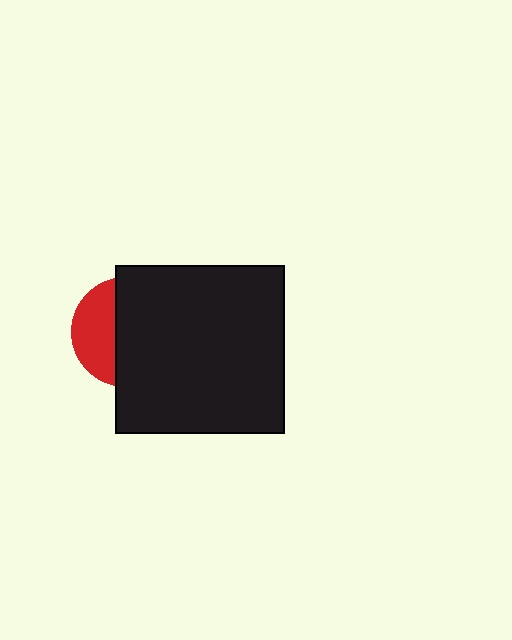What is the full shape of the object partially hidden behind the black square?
The partially hidden object is a red circle.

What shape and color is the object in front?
The object in front is a black square.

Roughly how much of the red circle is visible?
A small part of it is visible (roughly 38%).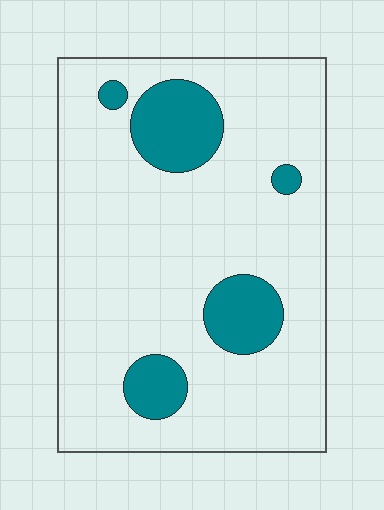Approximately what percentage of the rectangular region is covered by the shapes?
Approximately 15%.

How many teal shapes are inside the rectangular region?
5.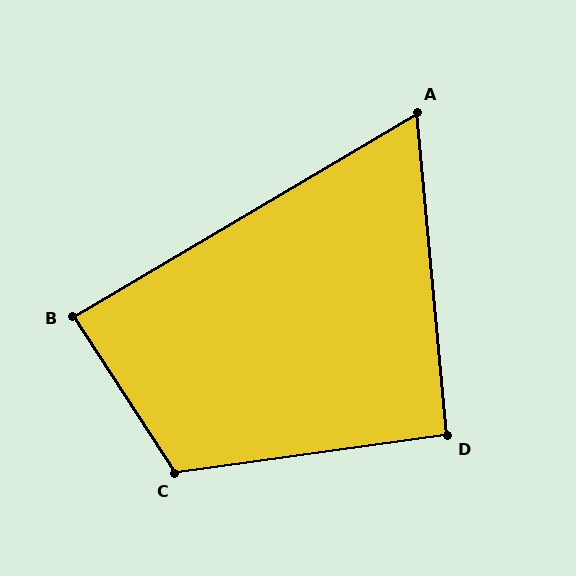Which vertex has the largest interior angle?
C, at approximately 115 degrees.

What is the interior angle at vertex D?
Approximately 92 degrees (approximately right).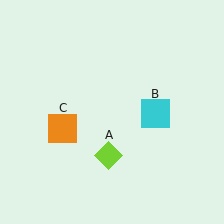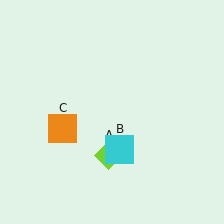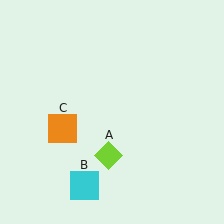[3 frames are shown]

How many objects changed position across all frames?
1 object changed position: cyan square (object B).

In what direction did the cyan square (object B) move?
The cyan square (object B) moved down and to the left.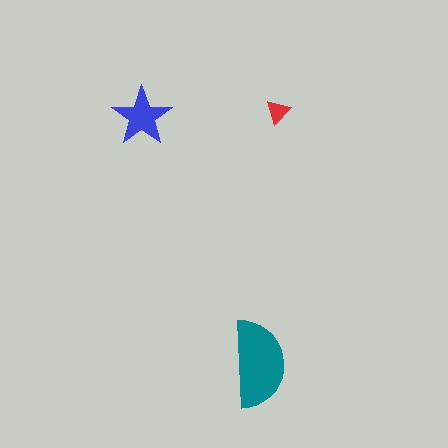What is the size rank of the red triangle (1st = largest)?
3rd.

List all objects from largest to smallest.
The teal semicircle, the blue star, the red triangle.